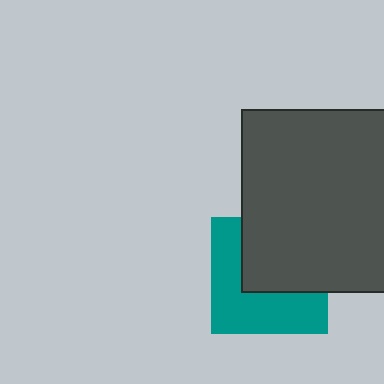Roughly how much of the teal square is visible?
About half of it is visible (roughly 51%).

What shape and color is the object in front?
The object in front is a dark gray square.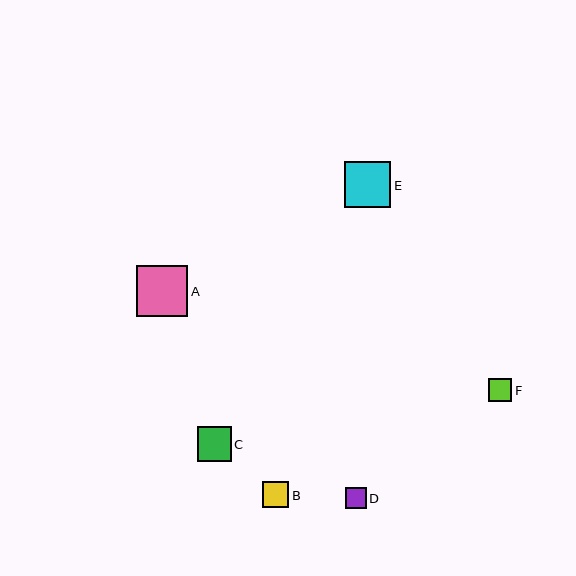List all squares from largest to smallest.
From largest to smallest: A, E, C, B, F, D.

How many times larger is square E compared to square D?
Square E is approximately 2.2 times the size of square D.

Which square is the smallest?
Square D is the smallest with a size of approximately 21 pixels.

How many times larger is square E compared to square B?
Square E is approximately 1.8 times the size of square B.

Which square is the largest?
Square A is the largest with a size of approximately 51 pixels.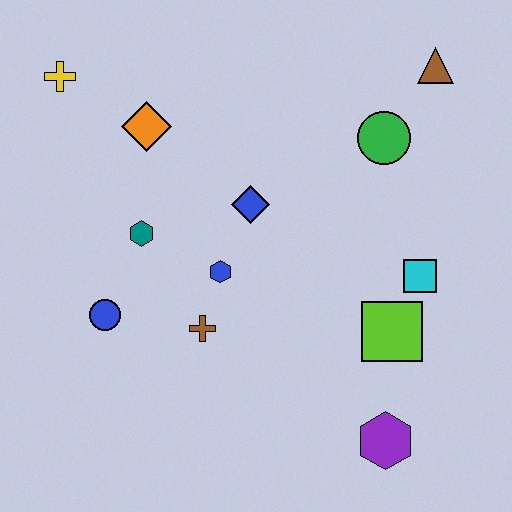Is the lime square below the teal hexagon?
Yes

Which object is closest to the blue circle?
The teal hexagon is closest to the blue circle.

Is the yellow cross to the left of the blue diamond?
Yes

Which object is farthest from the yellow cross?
The purple hexagon is farthest from the yellow cross.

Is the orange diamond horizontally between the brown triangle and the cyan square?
No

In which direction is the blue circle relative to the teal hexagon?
The blue circle is below the teal hexagon.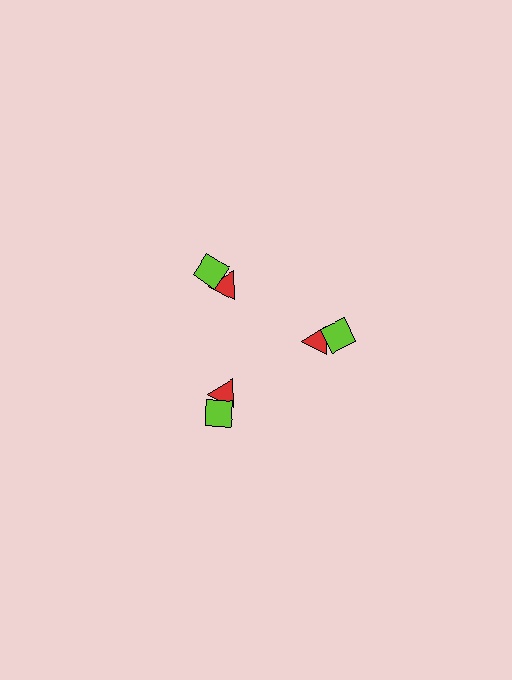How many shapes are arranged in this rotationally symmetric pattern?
There are 6 shapes, arranged in 3 groups of 2.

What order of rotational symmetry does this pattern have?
This pattern has 3-fold rotational symmetry.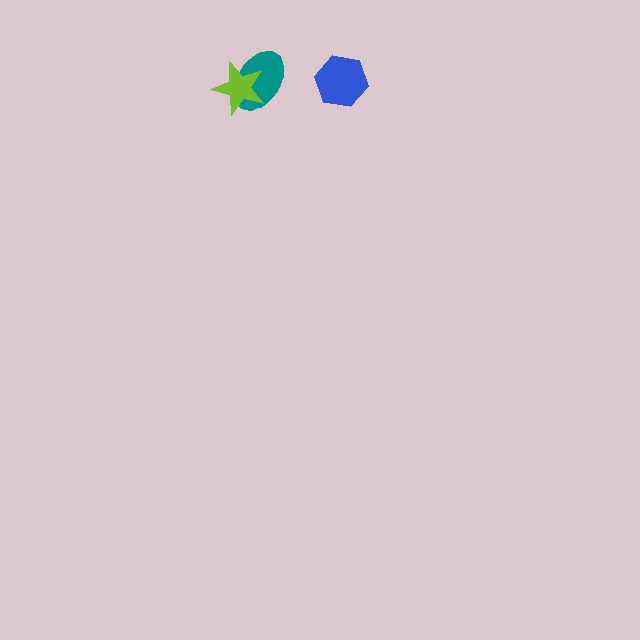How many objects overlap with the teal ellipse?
1 object overlaps with the teal ellipse.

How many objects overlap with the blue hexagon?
0 objects overlap with the blue hexagon.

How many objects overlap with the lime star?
1 object overlaps with the lime star.